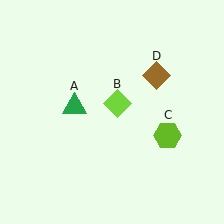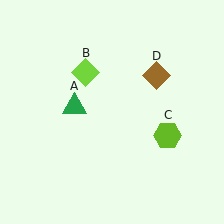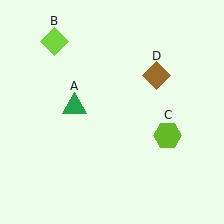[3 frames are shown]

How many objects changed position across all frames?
1 object changed position: lime diamond (object B).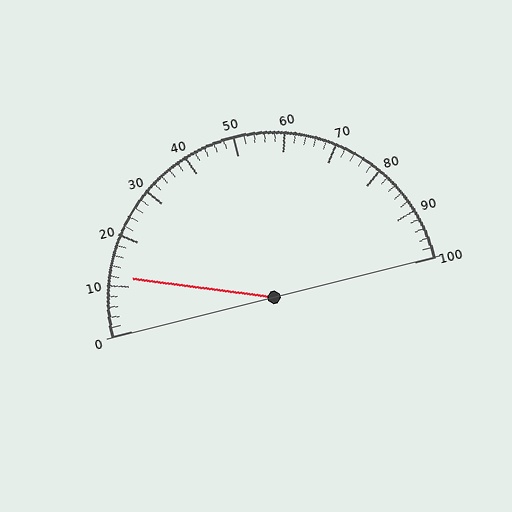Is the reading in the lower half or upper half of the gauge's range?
The reading is in the lower half of the range (0 to 100).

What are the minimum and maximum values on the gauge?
The gauge ranges from 0 to 100.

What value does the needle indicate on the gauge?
The needle indicates approximately 12.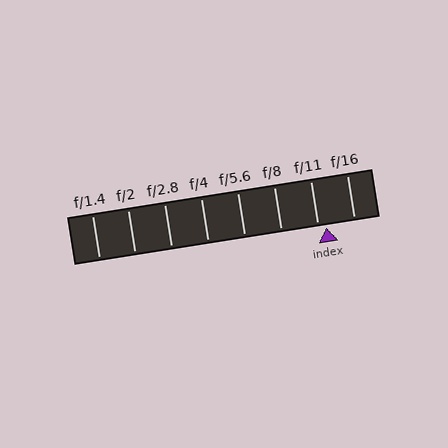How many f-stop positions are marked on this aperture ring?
There are 8 f-stop positions marked.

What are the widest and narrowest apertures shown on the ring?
The widest aperture shown is f/1.4 and the narrowest is f/16.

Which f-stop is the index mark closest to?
The index mark is closest to f/11.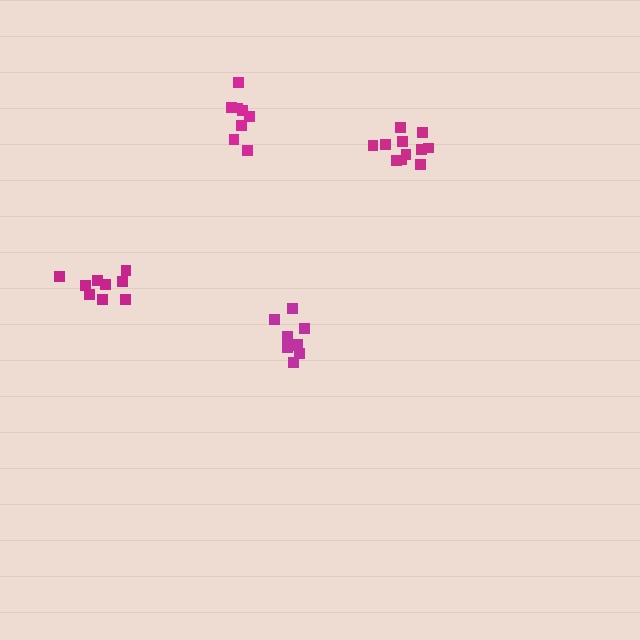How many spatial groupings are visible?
There are 4 spatial groupings.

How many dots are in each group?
Group 1: 8 dots, Group 2: 9 dots, Group 3: 9 dots, Group 4: 11 dots (37 total).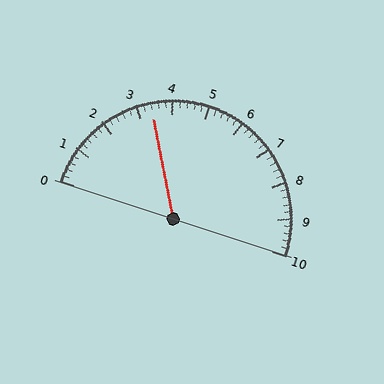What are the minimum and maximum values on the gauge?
The gauge ranges from 0 to 10.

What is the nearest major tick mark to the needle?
The nearest major tick mark is 3.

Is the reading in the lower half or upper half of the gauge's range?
The reading is in the lower half of the range (0 to 10).